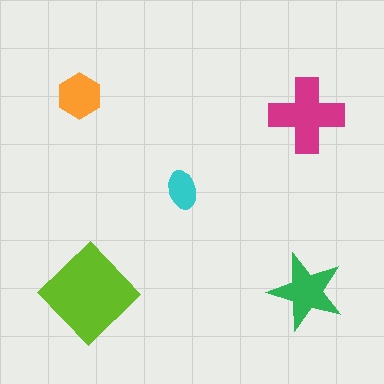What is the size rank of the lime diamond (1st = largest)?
1st.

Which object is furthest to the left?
The orange hexagon is leftmost.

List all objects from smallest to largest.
The cyan ellipse, the orange hexagon, the green star, the magenta cross, the lime diamond.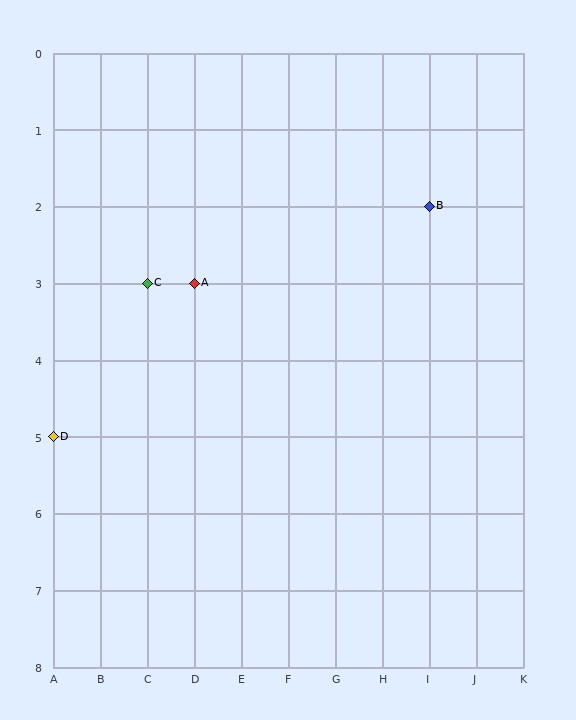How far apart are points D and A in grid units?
Points D and A are 3 columns and 2 rows apart (about 3.6 grid units diagonally).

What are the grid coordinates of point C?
Point C is at grid coordinates (C, 3).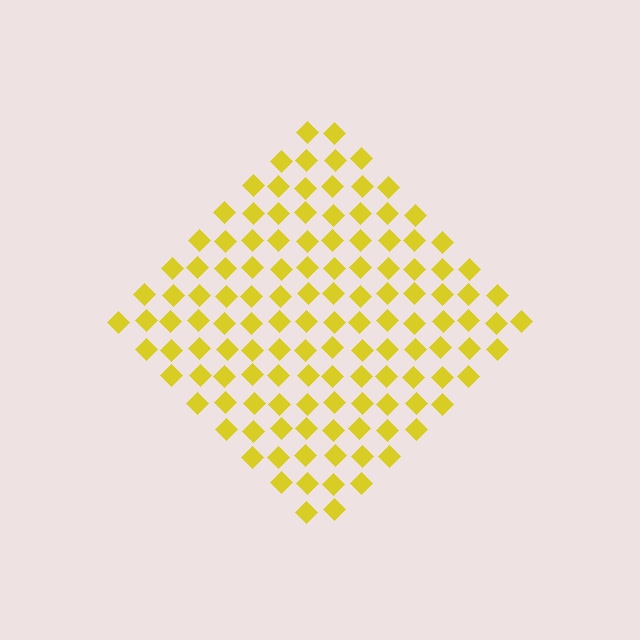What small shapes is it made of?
It is made of small diamonds.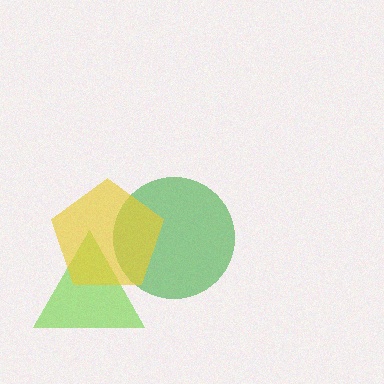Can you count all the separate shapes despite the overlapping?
Yes, there are 3 separate shapes.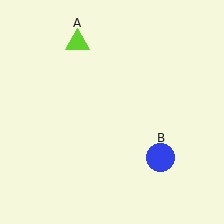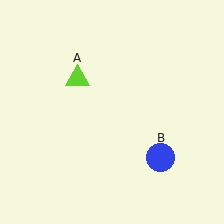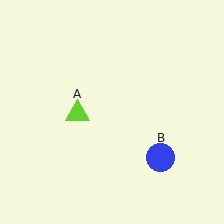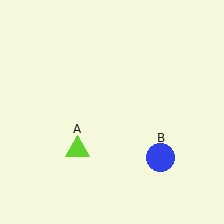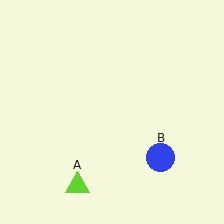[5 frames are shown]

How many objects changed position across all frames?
1 object changed position: lime triangle (object A).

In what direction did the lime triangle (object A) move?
The lime triangle (object A) moved down.